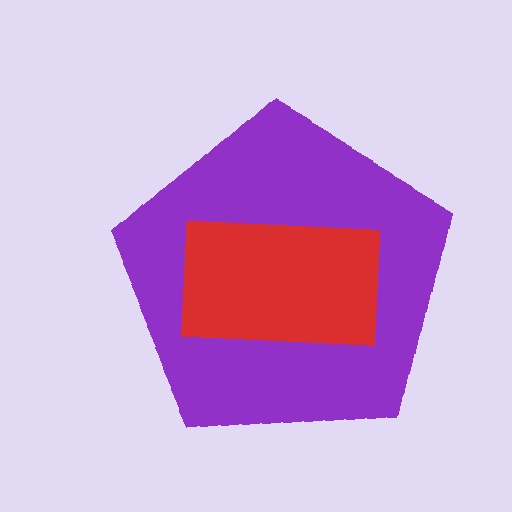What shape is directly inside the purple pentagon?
The red rectangle.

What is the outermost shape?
The purple pentagon.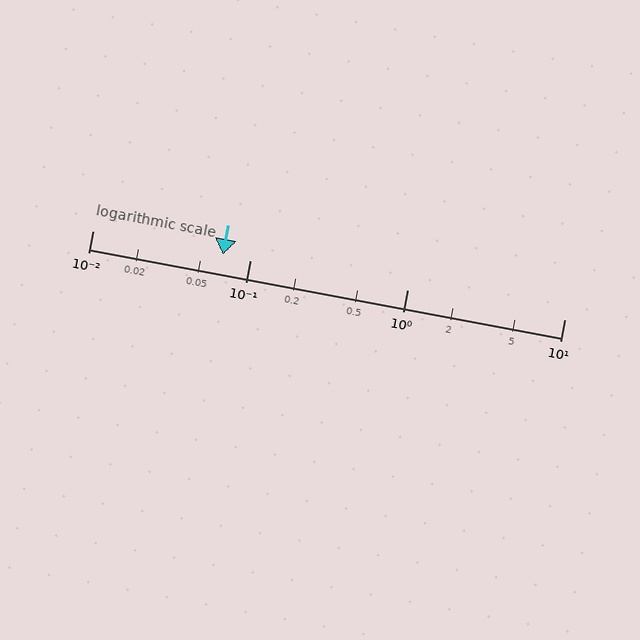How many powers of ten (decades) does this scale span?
The scale spans 3 decades, from 0.01 to 10.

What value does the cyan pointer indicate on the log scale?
The pointer indicates approximately 0.067.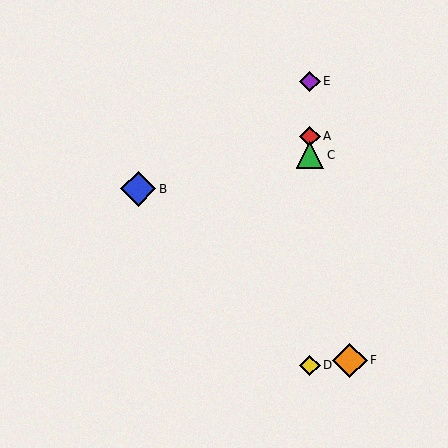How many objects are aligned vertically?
4 objects (A, C, D, E) are aligned vertically.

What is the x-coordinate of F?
Object F is at x≈350.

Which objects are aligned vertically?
Objects A, C, D, E are aligned vertically.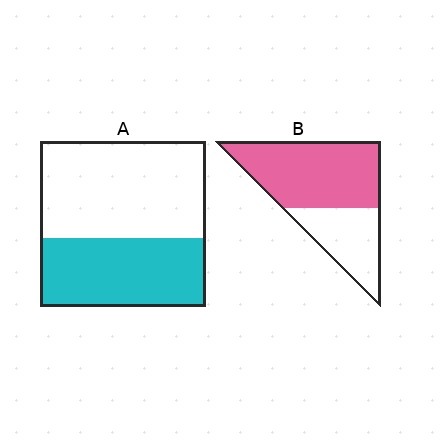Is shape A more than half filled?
No.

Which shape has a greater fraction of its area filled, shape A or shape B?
Shape B.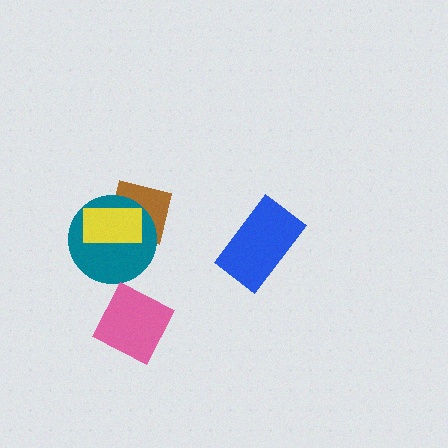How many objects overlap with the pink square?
0 objects overlap with the pink square.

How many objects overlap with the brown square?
2 objects overlap with the brown square.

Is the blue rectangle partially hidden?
No, no other shape covers it.